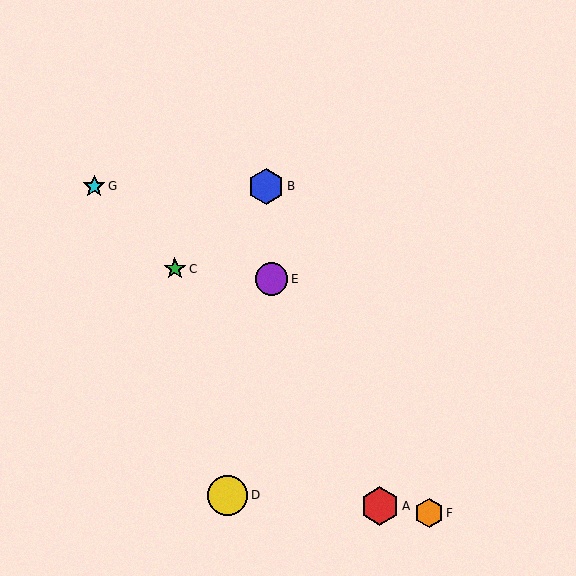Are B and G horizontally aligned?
Yes, both are at y≈186.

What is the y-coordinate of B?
Object B is at y≈186.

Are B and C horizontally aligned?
No, B is at y≈186 and C is at y≈269.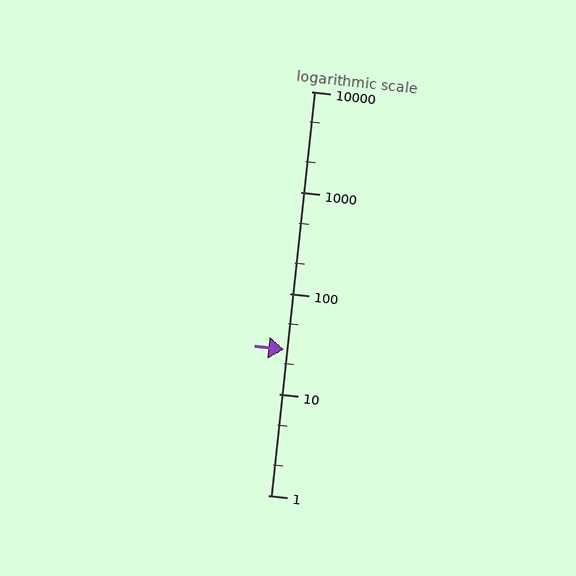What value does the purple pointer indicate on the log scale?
The pointer indicates approximately 28.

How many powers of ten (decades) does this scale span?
The scale spans 4 decades, from 1 to 10000.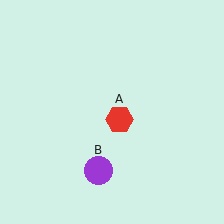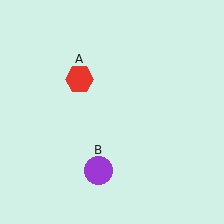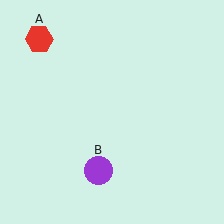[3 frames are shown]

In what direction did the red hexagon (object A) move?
The red hexagon (object A) moved up and to the left.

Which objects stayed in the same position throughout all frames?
Purple circle (object B) remained stationary.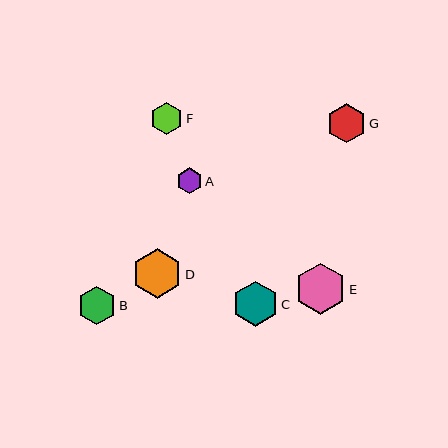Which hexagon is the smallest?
Hexagon A is the smallest with a size of approximately 25 pixels.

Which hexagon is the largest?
Hexagon E is the largest with a size of approximately 51 pixels.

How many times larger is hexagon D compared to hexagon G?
Hexagon D is approximately 1.3 times the size of hexagon G.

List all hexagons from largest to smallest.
From largest to smallest: E, D, C, G, B, F, A.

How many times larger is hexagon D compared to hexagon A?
Hexagon D is approximately 1.9 times the size of hexagon A.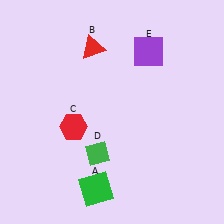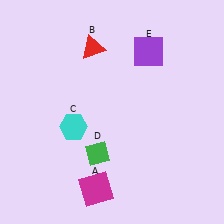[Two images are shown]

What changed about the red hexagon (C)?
In Image 1, C is red. In Image 2, it changed to cyan.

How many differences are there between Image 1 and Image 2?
There are 2 differences between the two images.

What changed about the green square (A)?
In Image 1, A is green. In Image 2, it changed to magenta.